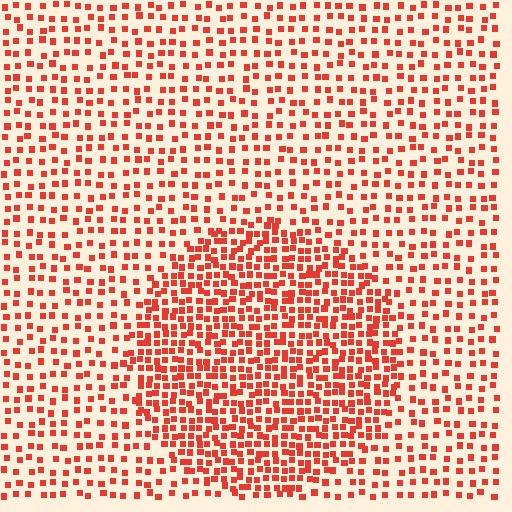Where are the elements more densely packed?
The elements are more densely packed inside the circle boundary.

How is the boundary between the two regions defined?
The boundary is defined by a change in element density (approximately 2.0x ratio). All elements are the same color, size, and shape.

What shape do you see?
I see a circle.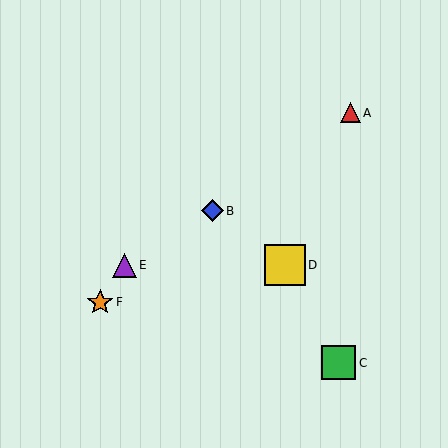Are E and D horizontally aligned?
Yes, both are at y≈265.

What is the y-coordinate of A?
Object A is at y≈113.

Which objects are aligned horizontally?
Objects D, E are aligned horizontally.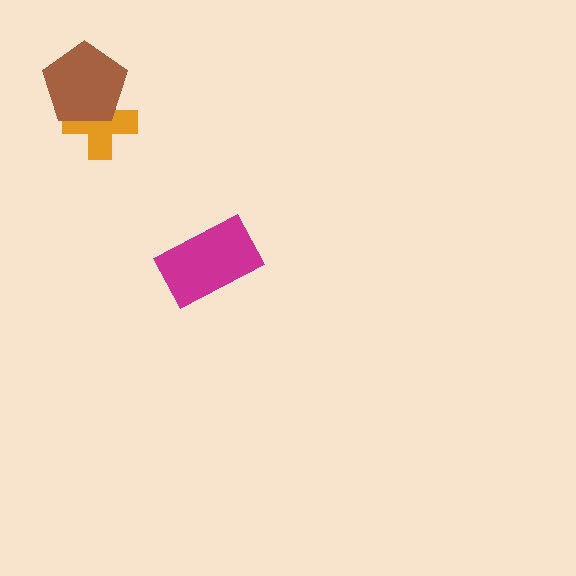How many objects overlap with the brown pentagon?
1 object overlaps with the brown pentagon.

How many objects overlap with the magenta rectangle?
0 objects overlap with the magenta rectangle.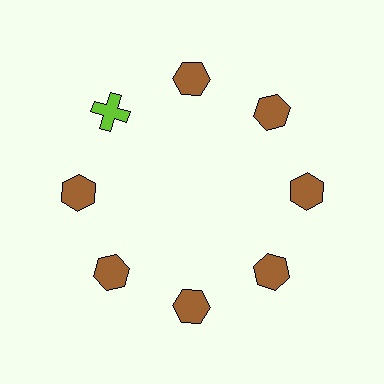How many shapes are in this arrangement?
There are 8 shapes arranged in a ring pattern.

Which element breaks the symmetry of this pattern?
The lime cross at roughly the 10 o'clock position breaks the symmetry. All other shapes are brown hexagons.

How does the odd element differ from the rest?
It differs in both color (lime instead of brown) and shape (cross instead of hexagon).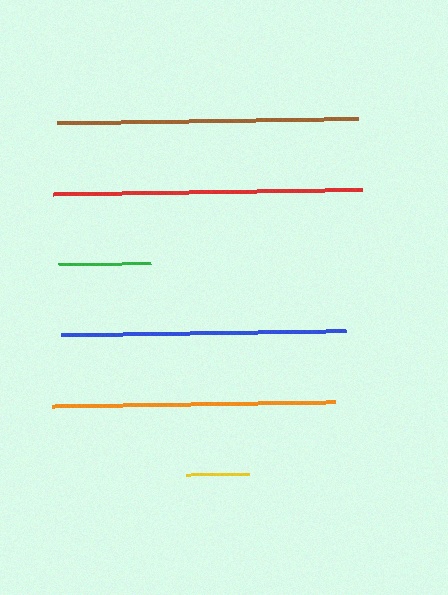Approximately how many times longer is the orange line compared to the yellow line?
The orange line is approximately 4.5 times the length of the yellow line.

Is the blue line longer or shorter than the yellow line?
The blue line is longer than the yellow line.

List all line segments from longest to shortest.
From longest to shortest: red, brown, blue, orange, green, yellow.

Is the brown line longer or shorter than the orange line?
The brown line is longer than the orange line.